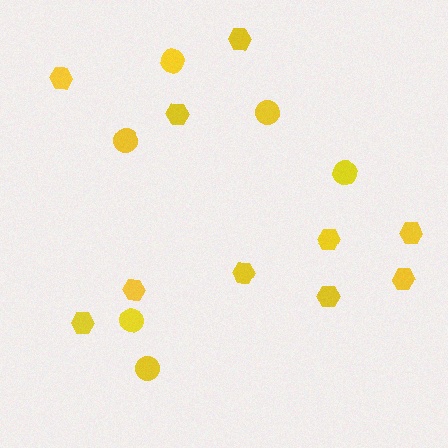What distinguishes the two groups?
There are 2 groups: one group of circles (6) and one group of hexagons (10).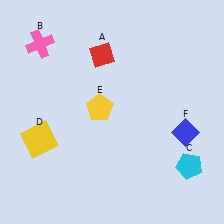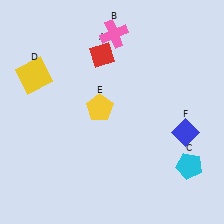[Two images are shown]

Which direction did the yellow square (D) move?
The yellow square (D) moved up.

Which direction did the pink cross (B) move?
The pink cross (B) moved right.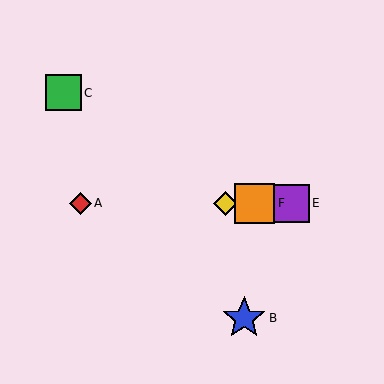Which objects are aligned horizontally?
Objects A, D, E, F are aligned horizontally.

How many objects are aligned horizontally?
4 objects (A, D, E, F) are aligned horizontally.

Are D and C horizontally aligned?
No, D is at y≈204 and C is at y≈93.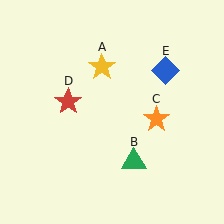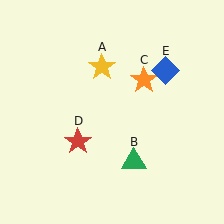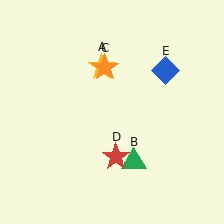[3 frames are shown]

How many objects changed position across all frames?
2 objects changed position: orange star (object C), red star (object D).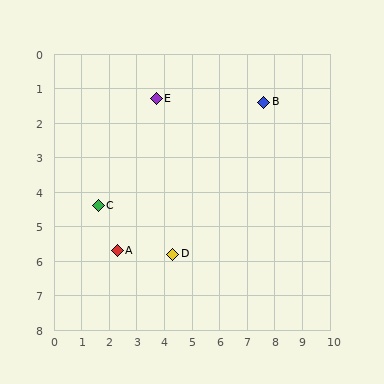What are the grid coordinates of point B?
Point B is at approximately (7.6, 1.4).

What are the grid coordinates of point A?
Point A is at approximately (2.3, 5.7).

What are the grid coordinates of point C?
Point C is at approximately (1.6, 4.4).